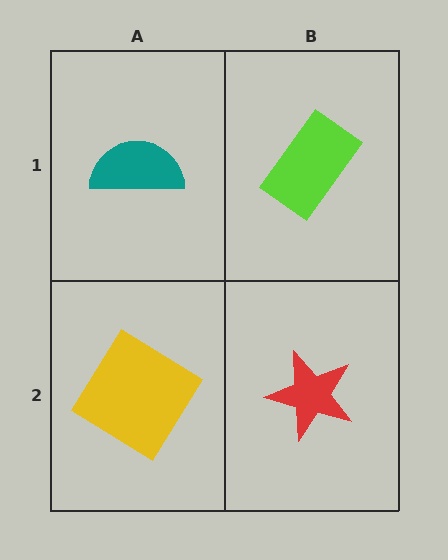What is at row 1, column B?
A lime rectangle.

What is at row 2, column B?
A red star.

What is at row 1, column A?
A teal semicircle.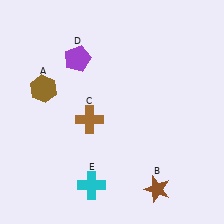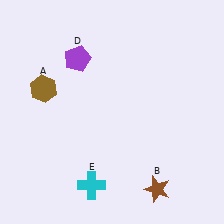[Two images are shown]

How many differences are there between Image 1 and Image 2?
There is 1 difference between the two images.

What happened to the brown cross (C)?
The brown cross (C) was removed in Image 2. It was in the bottom-left area of Image 1.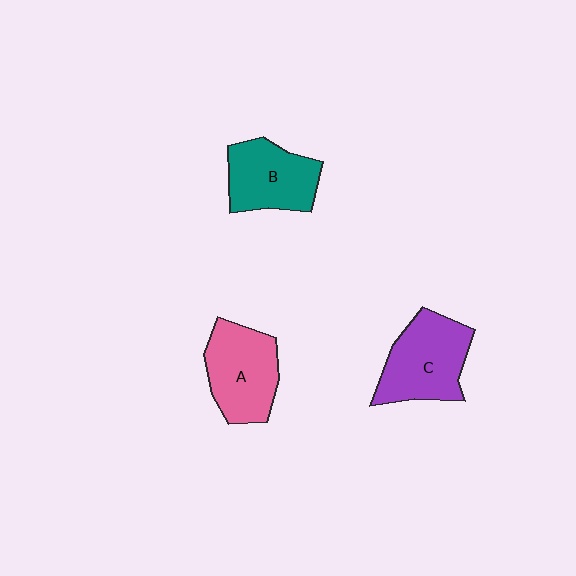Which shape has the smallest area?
Shape B (teal).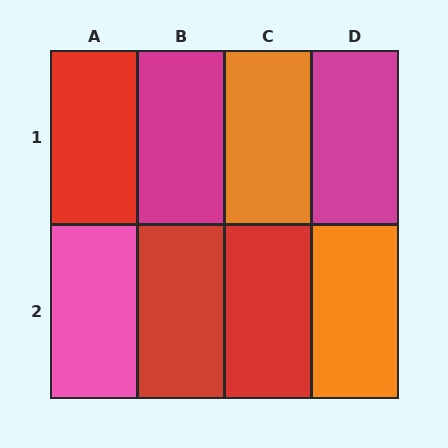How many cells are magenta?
2 cells are magenta.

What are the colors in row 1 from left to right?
Red, magenta, orange, magenta.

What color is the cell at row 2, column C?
Red.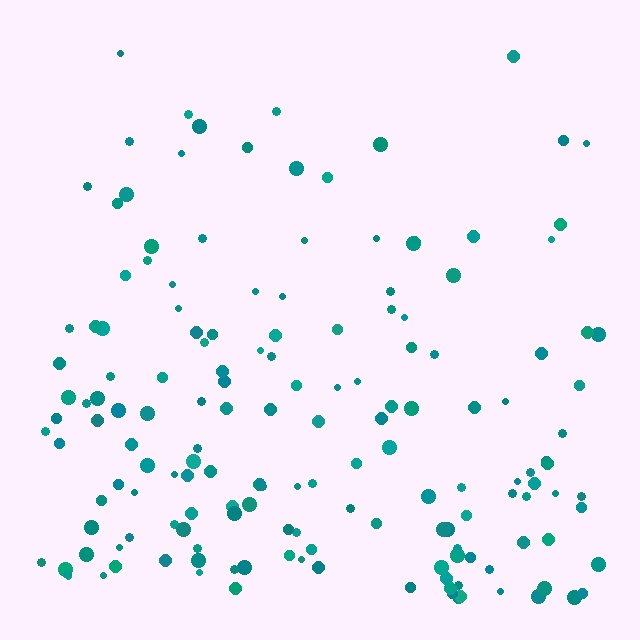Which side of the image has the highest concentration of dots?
The bottom.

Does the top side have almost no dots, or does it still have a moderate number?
Still a moderate number, just noticeably fewer than the bottom.